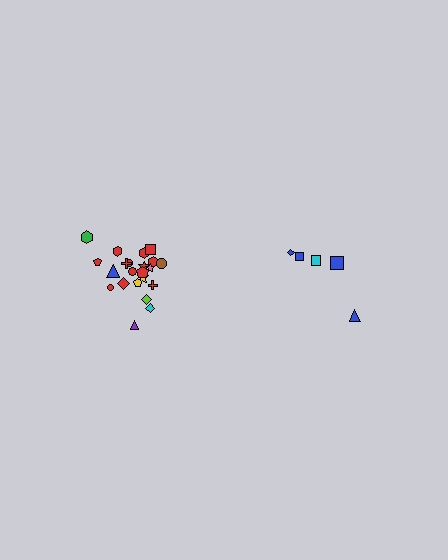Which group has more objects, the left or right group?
The left group.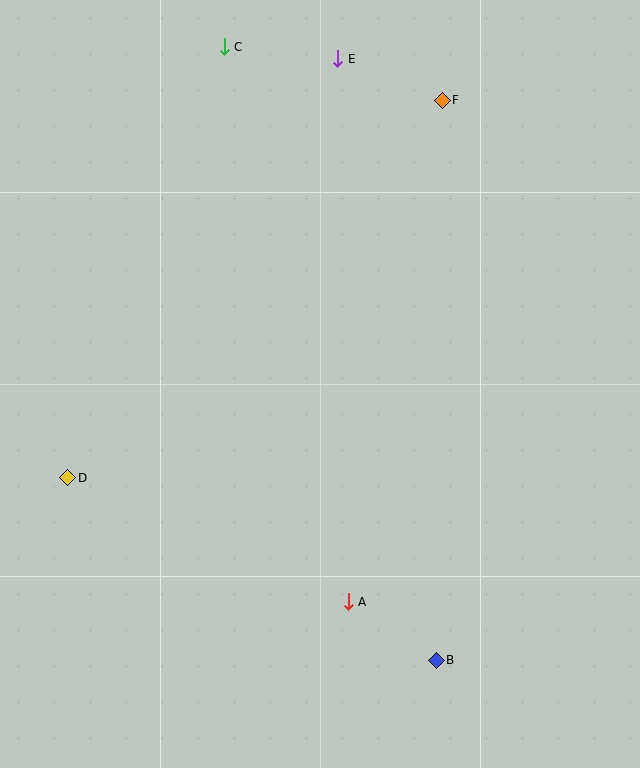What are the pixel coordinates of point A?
Point A is at (348, 602).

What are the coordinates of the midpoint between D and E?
The midpoint between D and E is at (203, 268).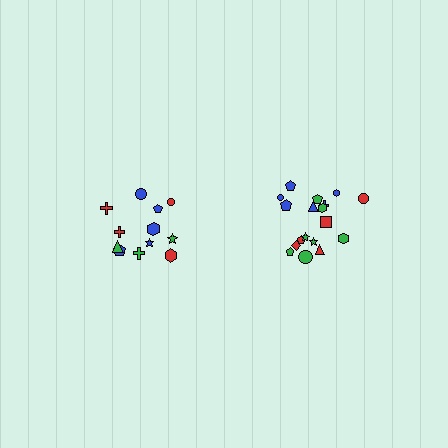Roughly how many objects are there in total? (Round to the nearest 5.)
Roughly 30 objects in total.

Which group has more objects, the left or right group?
The right group.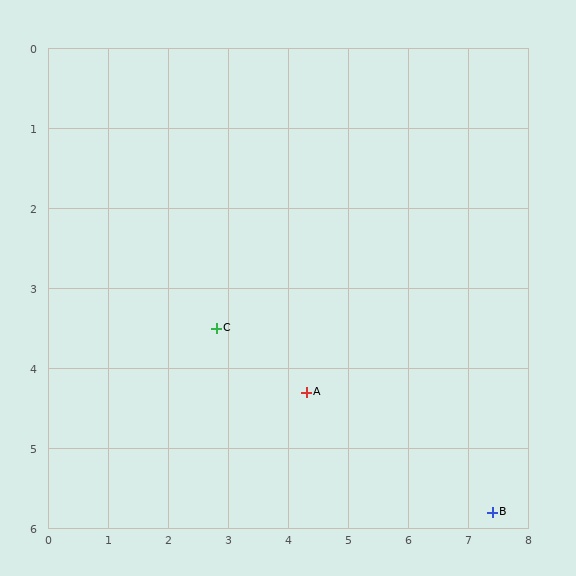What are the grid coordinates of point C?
Point C is at approximately (2.8, 3.5).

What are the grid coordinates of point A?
Point A is at approximately (4.3, 4.3).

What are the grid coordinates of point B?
Point B is at approximately (7.4, 5.8).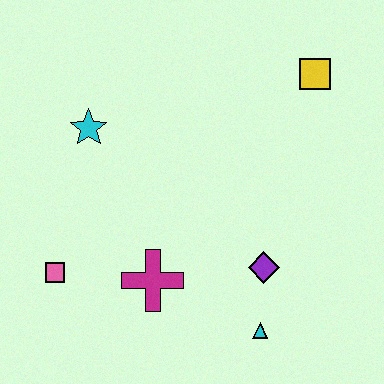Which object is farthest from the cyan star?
The cyan triangle is farthest from the cyan star.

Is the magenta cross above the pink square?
No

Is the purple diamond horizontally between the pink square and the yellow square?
Yes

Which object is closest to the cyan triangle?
The purple diamond is closest to the cyan triangle.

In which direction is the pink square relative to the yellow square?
The pink square is to the left of the yellow square.